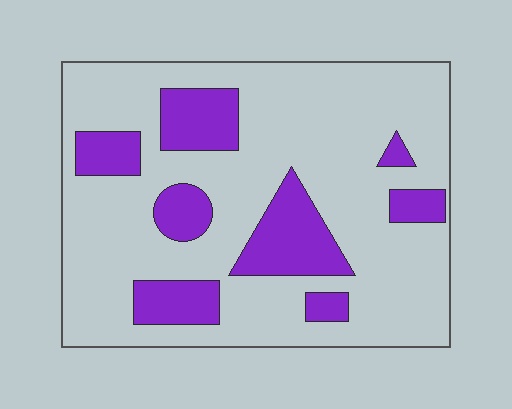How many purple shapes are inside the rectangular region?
8.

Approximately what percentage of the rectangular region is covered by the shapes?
Approximately 25%.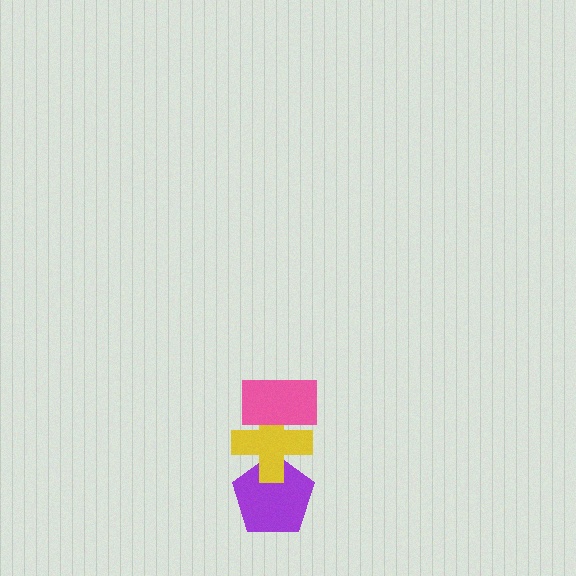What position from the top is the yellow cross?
The yellow cross is 2nd from the top.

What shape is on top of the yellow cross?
The pink rectangle is on top of the yellow cross.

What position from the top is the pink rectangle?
The pink rectangle is 1st from the top.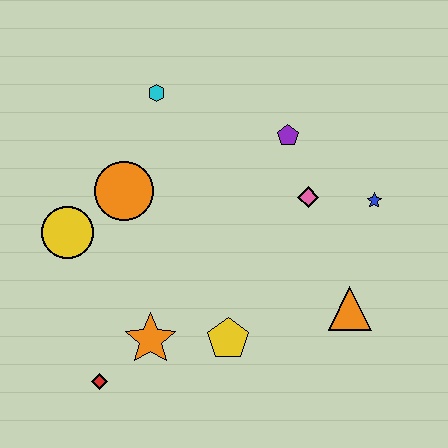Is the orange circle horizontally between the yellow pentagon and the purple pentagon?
No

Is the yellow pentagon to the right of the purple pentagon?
No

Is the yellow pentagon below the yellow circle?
Yes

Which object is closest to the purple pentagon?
The pink diamond is closest to the purple pentagon.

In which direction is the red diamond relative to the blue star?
The red diamond is to the left of the blue star.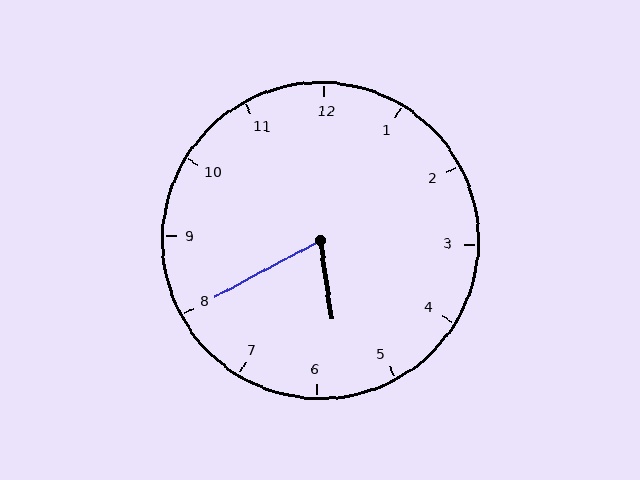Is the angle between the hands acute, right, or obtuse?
It is acute.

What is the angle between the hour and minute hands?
Approximately 70 degrees.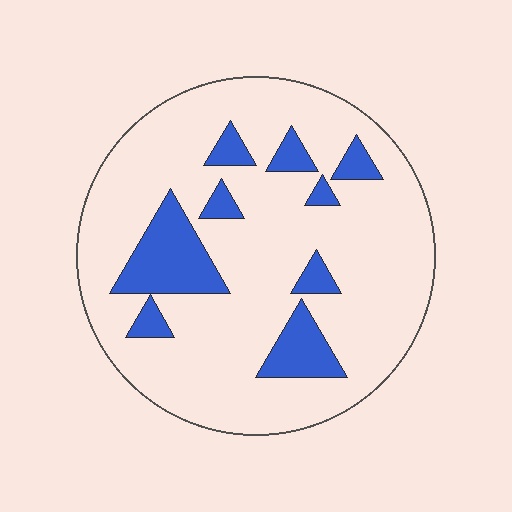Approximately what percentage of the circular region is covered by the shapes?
Approximately 20%.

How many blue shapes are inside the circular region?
9.